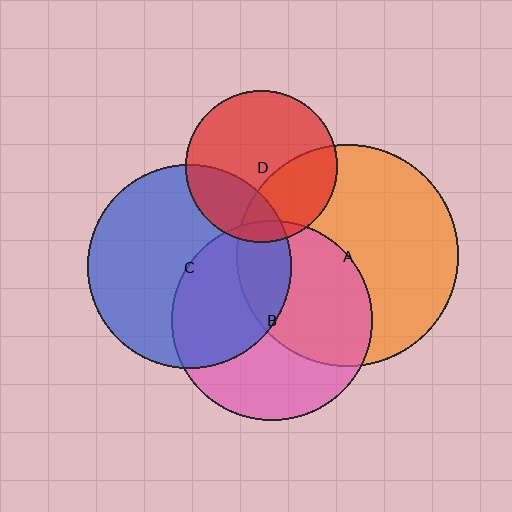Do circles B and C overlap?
Yes.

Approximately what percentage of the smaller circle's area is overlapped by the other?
Approximately 40%.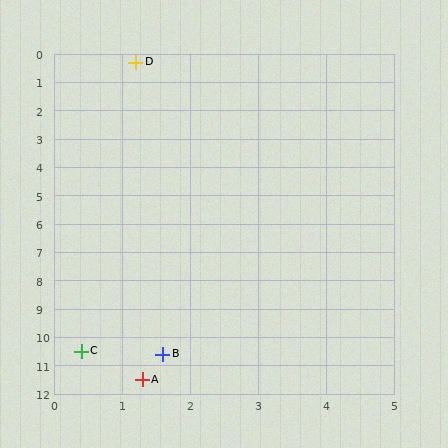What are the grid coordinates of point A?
Point A is at approximately (1.3, 11.5).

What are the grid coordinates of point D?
Point D is at approximately (1.2, 0.3).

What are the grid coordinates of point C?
Point C is at approximately (0.4, 10.5).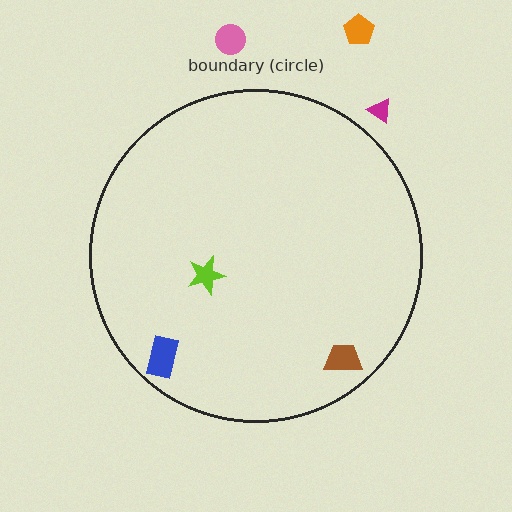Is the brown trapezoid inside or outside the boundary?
Inside.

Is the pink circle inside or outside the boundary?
Outside.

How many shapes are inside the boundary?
3 inside, 3 outside.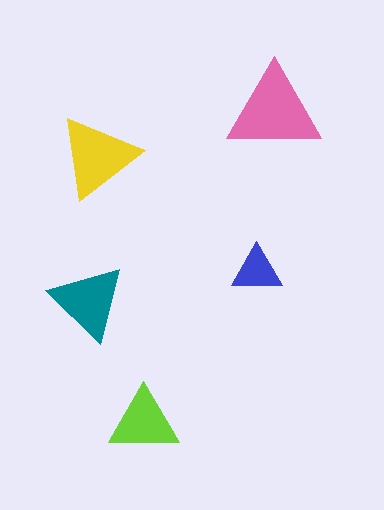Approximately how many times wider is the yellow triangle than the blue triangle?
About 1.5 times wider.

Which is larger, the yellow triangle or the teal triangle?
The yellow one.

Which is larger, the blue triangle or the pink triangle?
The pink one.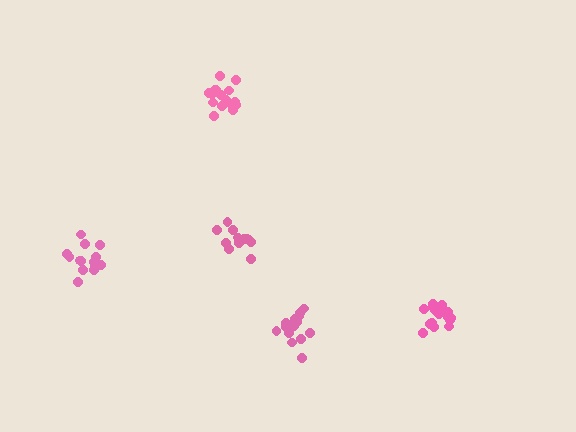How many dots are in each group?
Group 1: 18 dots, Group 2: 13 dots, Group 3: 14 dots, Group 4: 16 dots, Group 5: 17 dots (78 total).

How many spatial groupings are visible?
There are 5 spatial groupings.